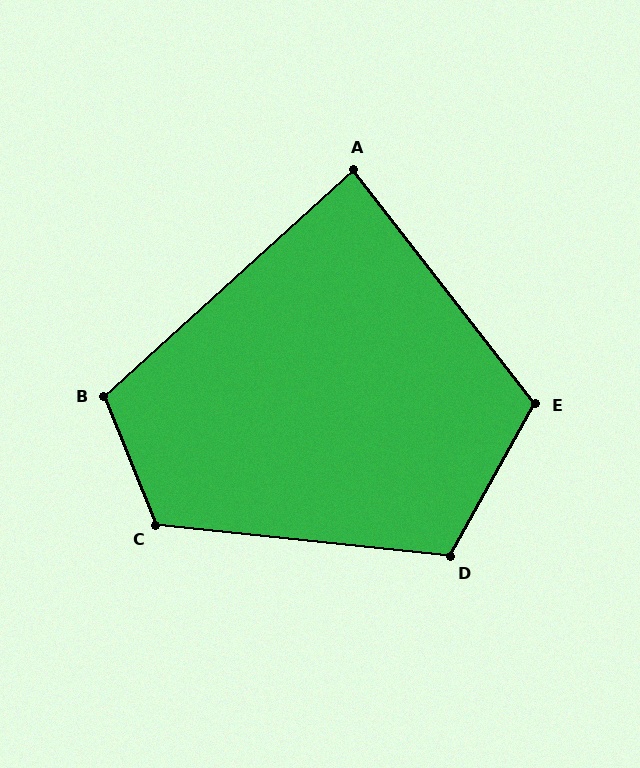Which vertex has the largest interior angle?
C, at approximately 118 degrees.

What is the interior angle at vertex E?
Approximately 113 degrees (obtuse).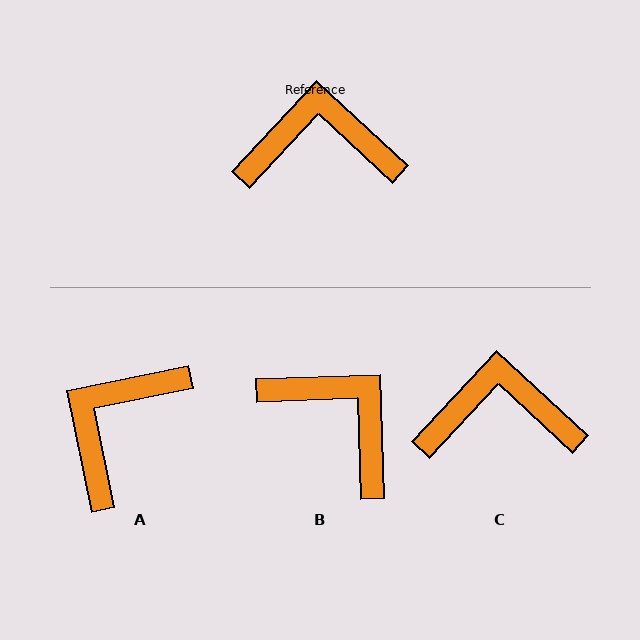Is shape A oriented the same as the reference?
No, it is off by about 55 degrees.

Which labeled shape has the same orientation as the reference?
C.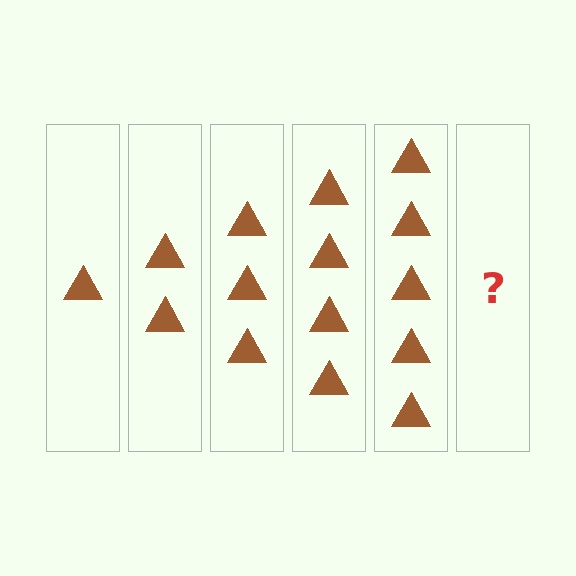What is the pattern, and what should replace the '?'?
The pattern is that each step adds one more triangle. The '?' should be 6 triangles.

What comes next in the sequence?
The next element should be 6 triangles.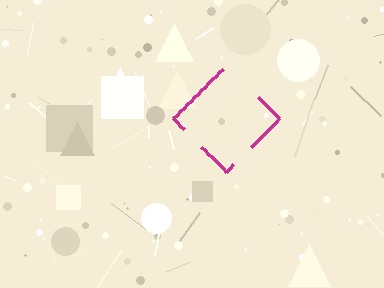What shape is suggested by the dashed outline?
The dashed outline suggests a diamond.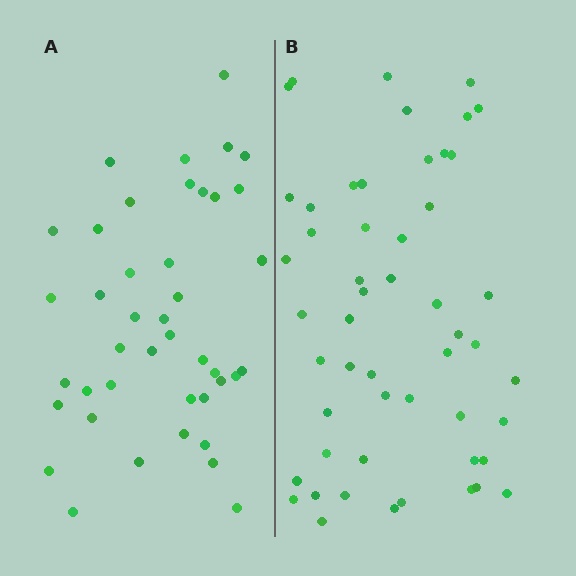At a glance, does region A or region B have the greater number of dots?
Region B (the right region) has more dots.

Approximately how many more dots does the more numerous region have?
Region B has roughly 10 or so more dots than region A.